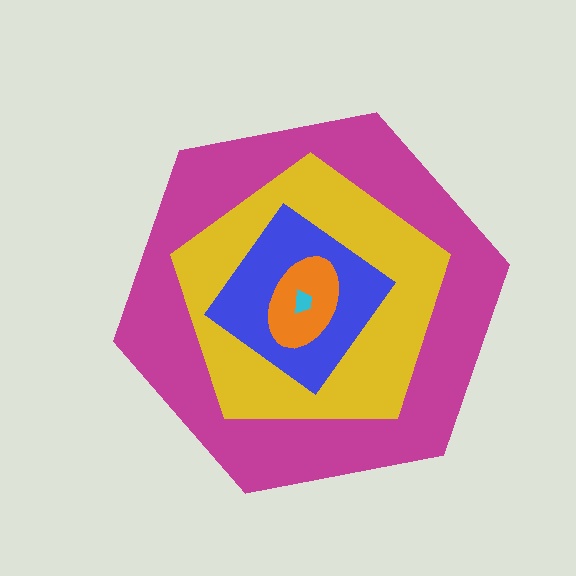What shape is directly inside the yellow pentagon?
The blue diamond.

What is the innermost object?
The cyan trapezoid.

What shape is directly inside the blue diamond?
The orange ellipse.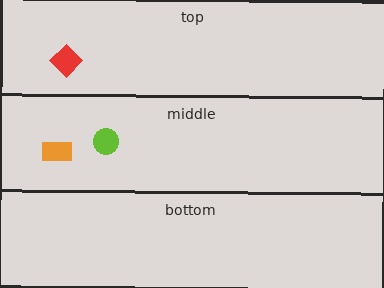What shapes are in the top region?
The red diamond.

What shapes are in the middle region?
The orange rectangle, the lime circle.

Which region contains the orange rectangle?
The middle region.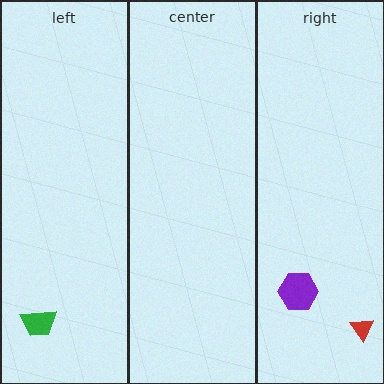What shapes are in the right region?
The red triangle, the purple hexagon.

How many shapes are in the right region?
2.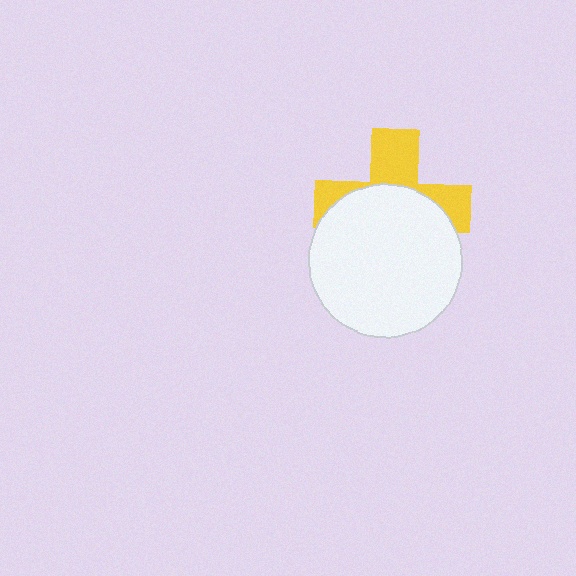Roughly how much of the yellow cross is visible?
A small part of it is visible (roughly 41%).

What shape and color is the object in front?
The object in front is a white circle.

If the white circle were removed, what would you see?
You would see the complete yellow cross.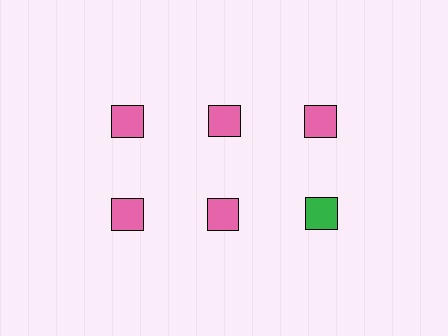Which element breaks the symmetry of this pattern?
The green square in the second row, center column breaks the symmetry. All other shapes are pink squares.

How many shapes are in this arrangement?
There are 6 shapes arranged in a grid pattern.